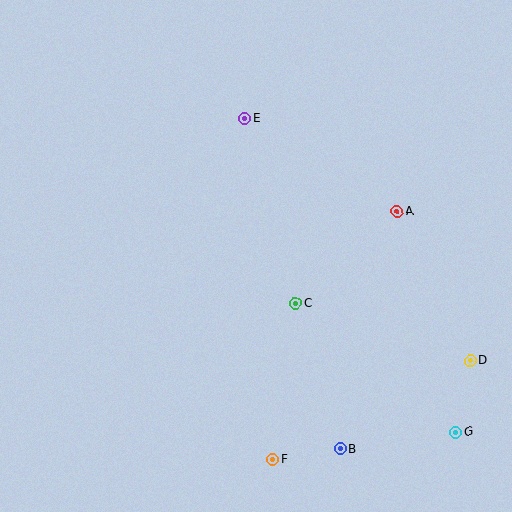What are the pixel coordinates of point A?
Point A is at (397, 212).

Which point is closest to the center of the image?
Point C at (295, 303) is closest to the center.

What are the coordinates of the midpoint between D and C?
The midpoint between D and C is at (383, 332).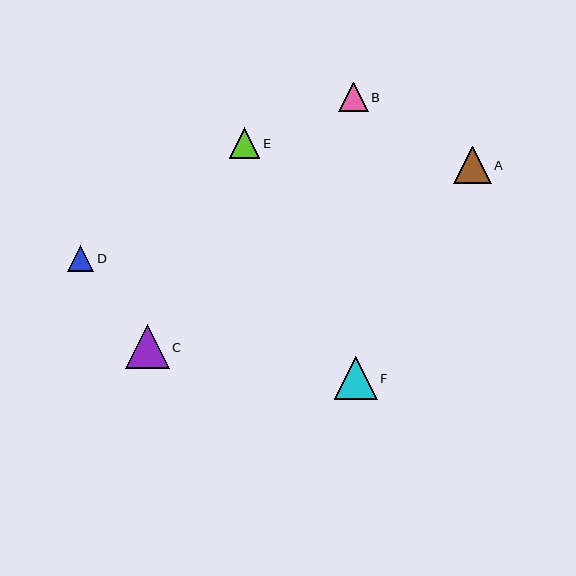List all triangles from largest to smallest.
From largest to smallest: C, F, A, E, B, D.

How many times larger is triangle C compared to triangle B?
Triangle C is approximately 1.5 times the size of triangle B.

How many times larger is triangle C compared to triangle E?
Triangle C is approximately 1.4 times the size of triangle E.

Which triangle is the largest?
Triangle C is the largest with a size of approximately 44 pixels.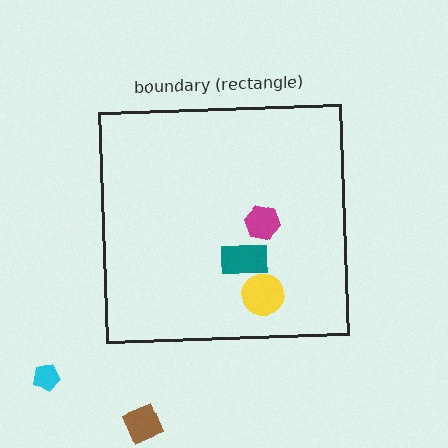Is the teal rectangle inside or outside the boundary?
Inside.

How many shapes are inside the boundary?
3 inside, 2 outside.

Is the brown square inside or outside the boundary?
Outside.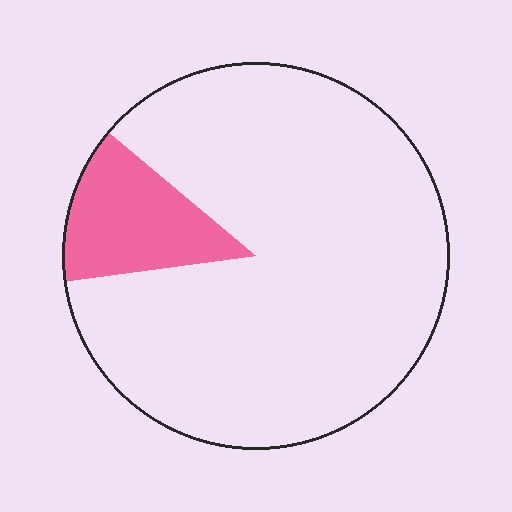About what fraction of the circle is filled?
About one eighth (1/8).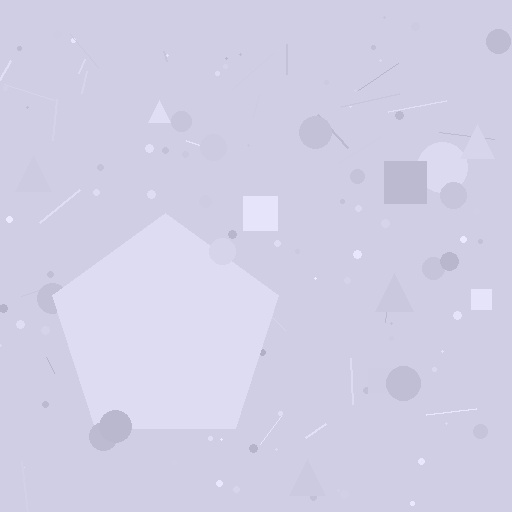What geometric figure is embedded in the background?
A pentagon is embedded in the background.